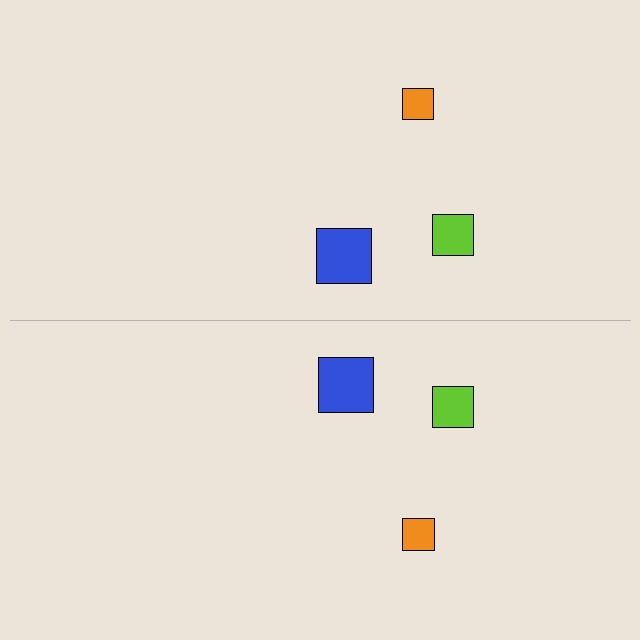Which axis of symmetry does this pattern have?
The pattern has a horizontal axis of symmetry running through the center of the image.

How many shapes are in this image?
There are 6 shapes in this image.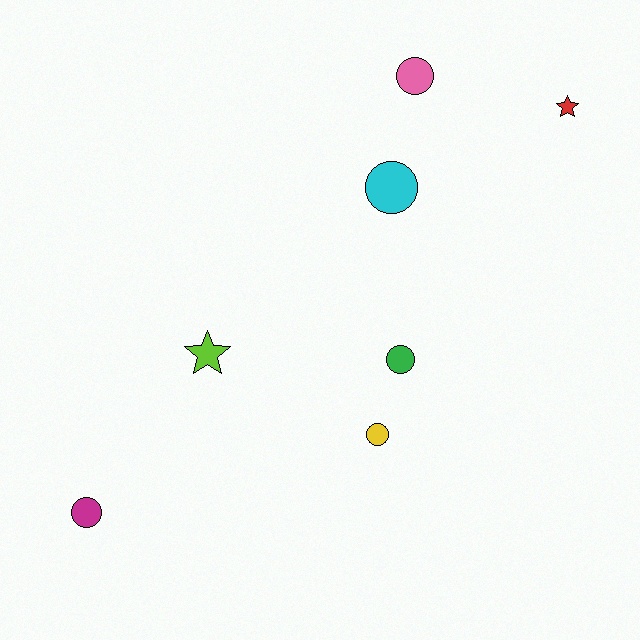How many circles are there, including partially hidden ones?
There are 5 circles.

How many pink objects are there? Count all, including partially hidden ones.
There is 1 pink object.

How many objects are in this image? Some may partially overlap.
There are 7 objects.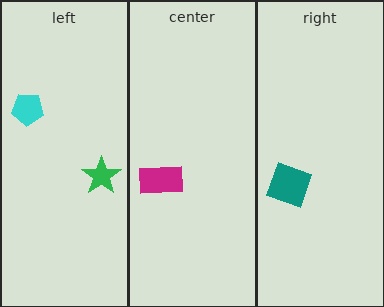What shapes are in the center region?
The magenta rectangle.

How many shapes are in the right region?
1.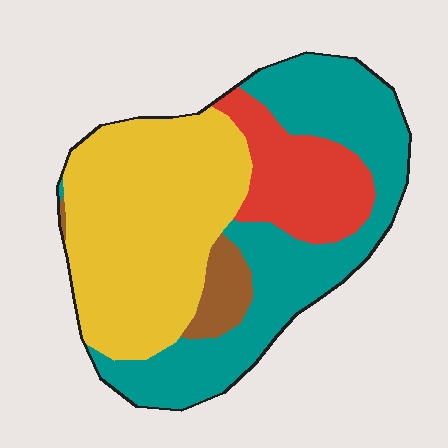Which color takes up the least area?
Brown, at roughly 5%.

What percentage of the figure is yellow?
Yellow takes up about two fifths (2/5) of the figure.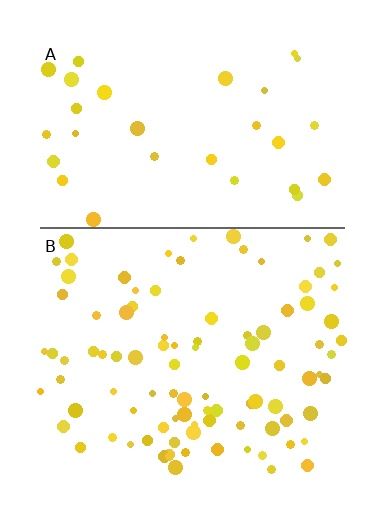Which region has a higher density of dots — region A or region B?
B (the bottom).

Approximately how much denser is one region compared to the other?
Approximately 3.0× — region B over region A.